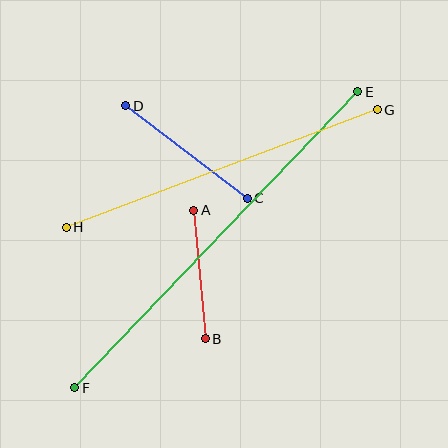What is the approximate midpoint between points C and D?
The midpoint is at approximately (186, 152) pixels.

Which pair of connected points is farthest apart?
Points E and F are farthest apart.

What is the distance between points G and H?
The distance is approximately 332 pixels.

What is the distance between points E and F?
The distance is approximately 409 pixels.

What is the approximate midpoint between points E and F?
The midpoint is at approximately (216, 240) pixels.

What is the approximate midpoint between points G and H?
The midpoint is at approximately (222, 169) pixels.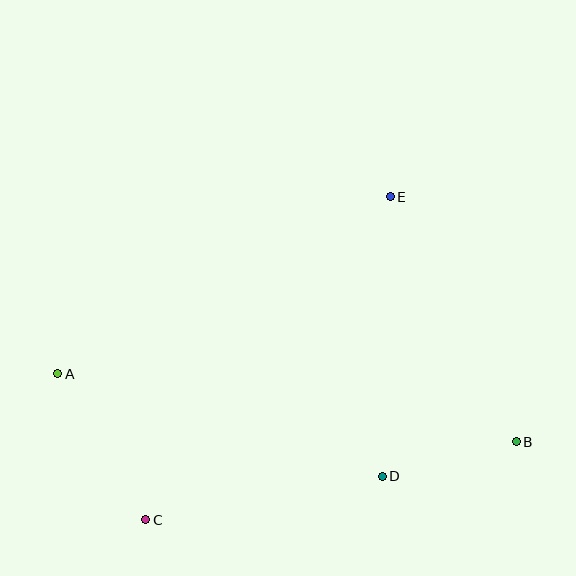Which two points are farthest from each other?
Points A and B are farthest from each other.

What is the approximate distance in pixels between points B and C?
The distance between B and C is approximately 379 pixels.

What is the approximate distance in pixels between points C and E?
The distance between C and E is approximately 405 pixels.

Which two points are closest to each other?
Points B and D are closest to each other.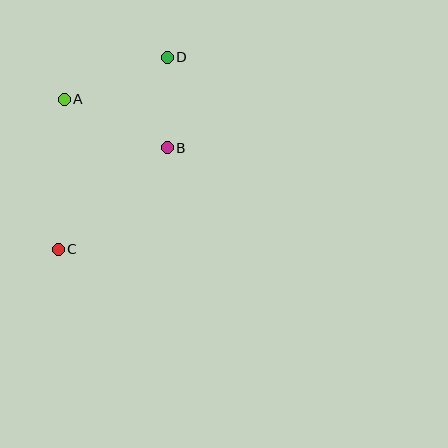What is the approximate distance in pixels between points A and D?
The distance between A and D is approximately 112 pixels.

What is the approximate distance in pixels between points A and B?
The distance between A and B is approximately 114 pixels.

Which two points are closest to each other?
Points B and D are closest to each other.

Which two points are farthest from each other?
Points C and D are farthest from each other.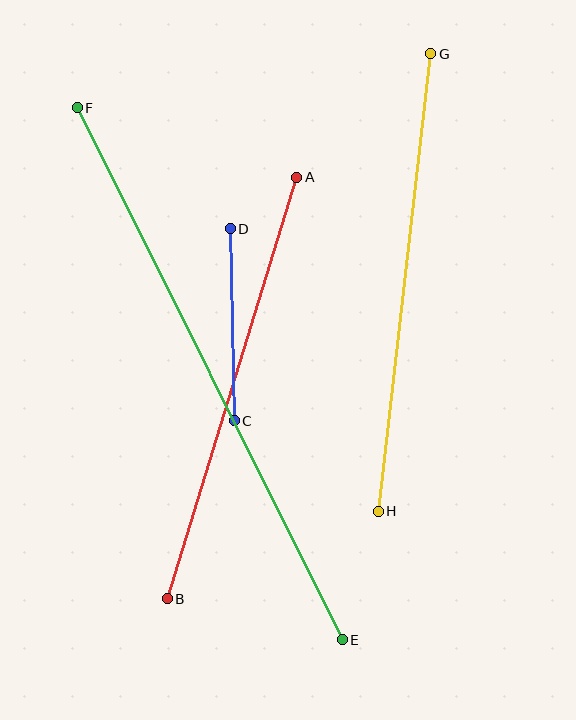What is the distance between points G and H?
The distance is approximately 461 pixels.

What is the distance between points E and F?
The distance is approximately 594 pixels.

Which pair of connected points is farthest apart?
Points E and F are farthest apart.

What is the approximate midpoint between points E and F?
The midpoint is at approximately (210, 374) pixels.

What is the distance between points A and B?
The distance is approximately 441 pixels.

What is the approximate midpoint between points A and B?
The midpoint is at approximately (232, 388) pixels.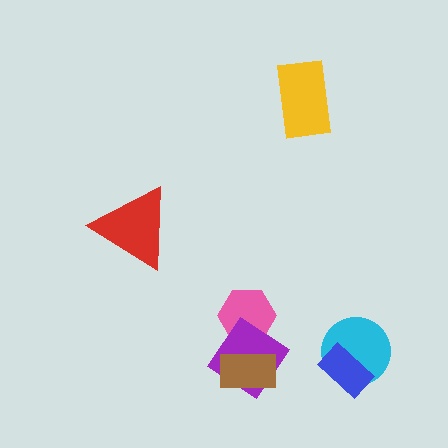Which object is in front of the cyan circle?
The blue rectangle is in front of the cyan circle.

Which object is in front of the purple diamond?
The brown rectangle is in front of the purple diamond.